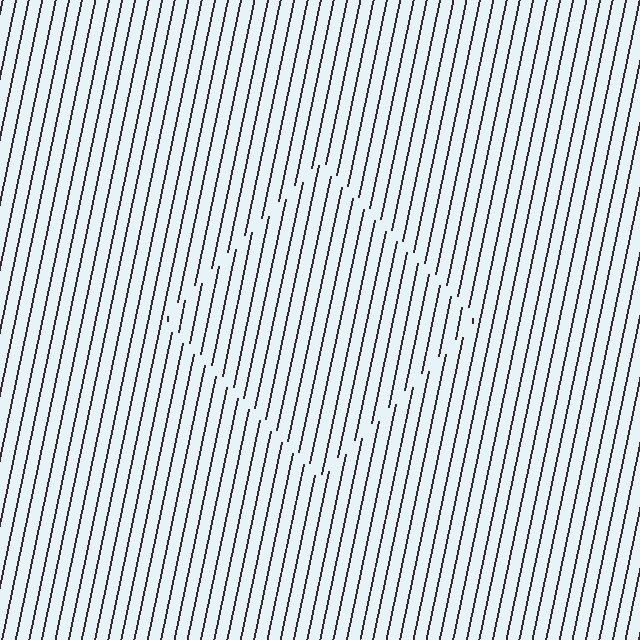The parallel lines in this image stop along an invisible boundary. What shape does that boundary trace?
An illusory square. The interior of the shape contains the same grating, shifted by half a period — the contour is defined by the phase discontinuity where line-ends from the inner and outer gratings abut.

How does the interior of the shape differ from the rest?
The interior of the shape contains the same grating, shifted by half a period — the contour is defined by the phase discontinuity where line-ends from the inner and outer gratings abut.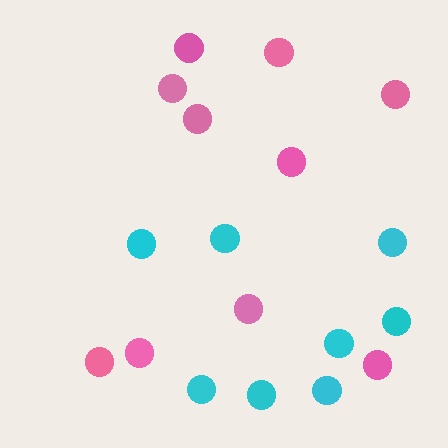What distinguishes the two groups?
There are 2 groups: one group of cyan circles (8) and one group of pink circles (10).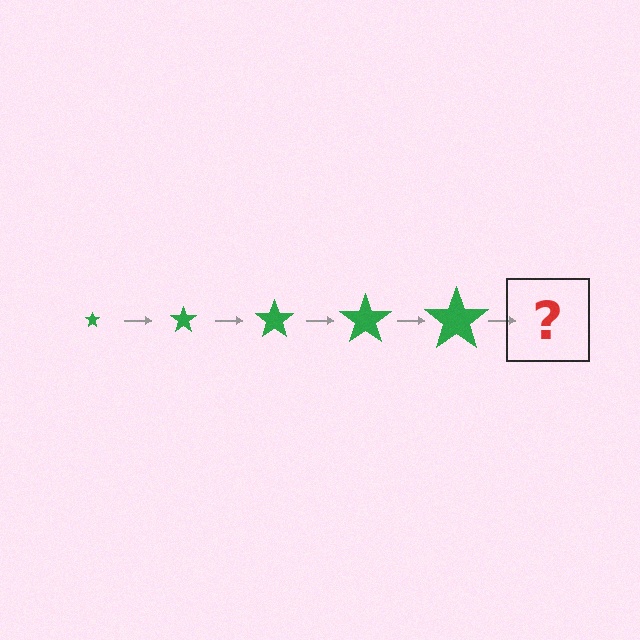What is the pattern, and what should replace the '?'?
The pattern is that the star gets progressively larger each step. The '?' should be a green star, larger than the previous one.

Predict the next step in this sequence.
The next step is a green star, larger than the previous one.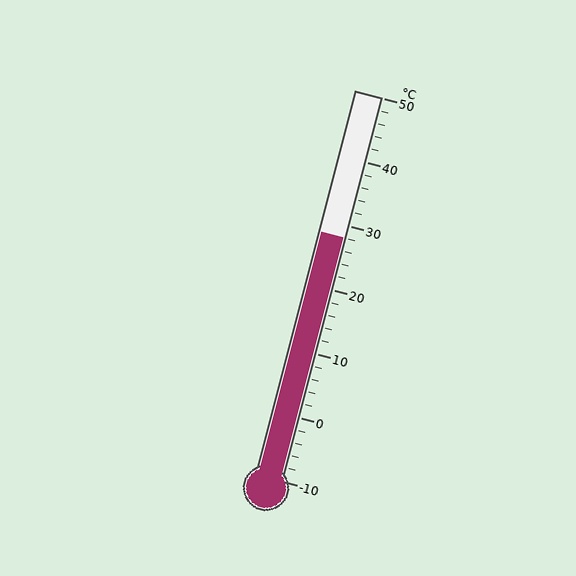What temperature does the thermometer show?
The thermometer shows approximately 28°C.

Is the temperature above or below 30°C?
The temperature is below 30°C.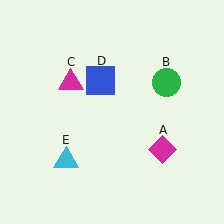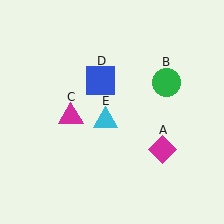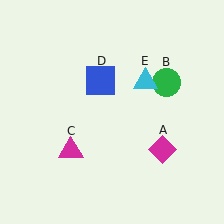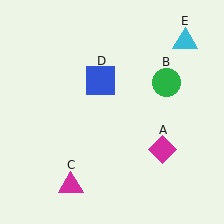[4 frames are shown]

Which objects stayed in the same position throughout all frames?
Magenta diamond (object A) and green circle (object B) and blue square (object D) remained stationary.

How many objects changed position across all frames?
2 objects changed position: magenta triangle (object C), cyan triangle (object E).